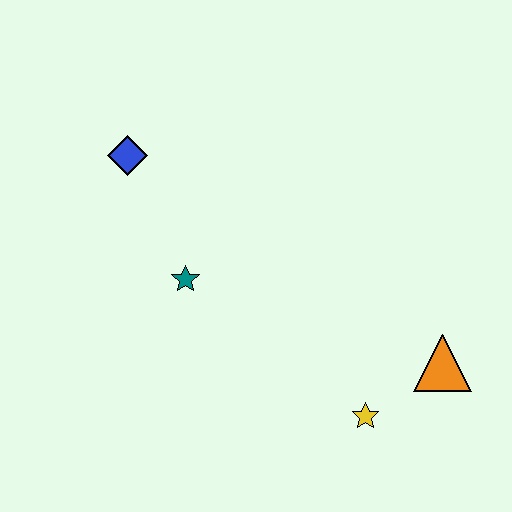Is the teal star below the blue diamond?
Yes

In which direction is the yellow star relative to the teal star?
The yellow star is to the right of the teal star.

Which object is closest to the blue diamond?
The teal star is closest to the blue diamond.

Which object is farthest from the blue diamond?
The orange triangle is farthest from the blue diamond.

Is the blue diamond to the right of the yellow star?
No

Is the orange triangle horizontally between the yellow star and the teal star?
No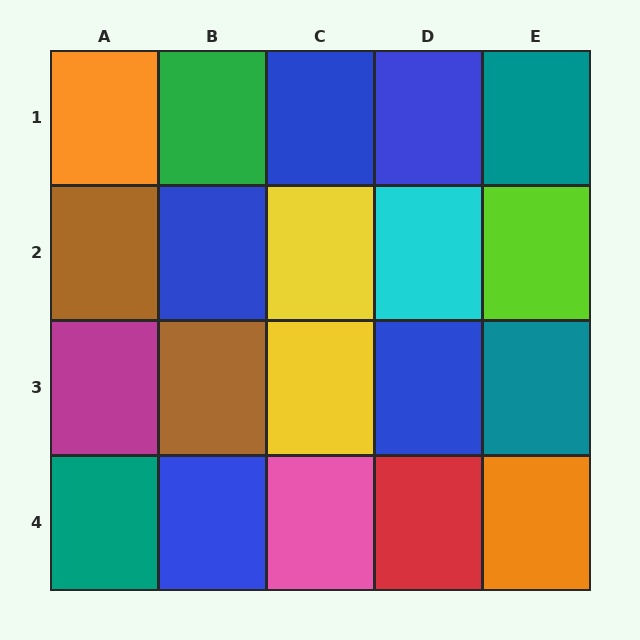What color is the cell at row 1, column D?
Blue.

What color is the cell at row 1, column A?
Orange.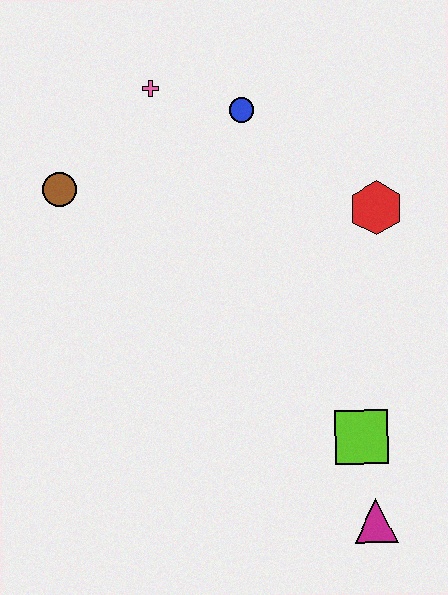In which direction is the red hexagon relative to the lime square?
The red hexagon is above the lime square.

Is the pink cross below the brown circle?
No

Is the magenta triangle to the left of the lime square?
No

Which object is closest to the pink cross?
The blue circle is closest to the pink cross.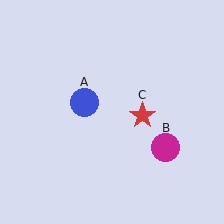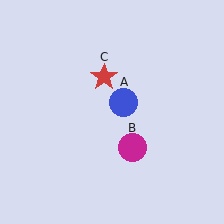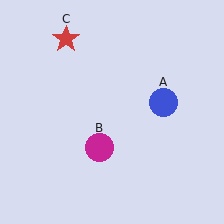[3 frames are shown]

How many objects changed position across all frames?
3 objects changed position: blue circle (object A), magenta circle (object B), red star (object C).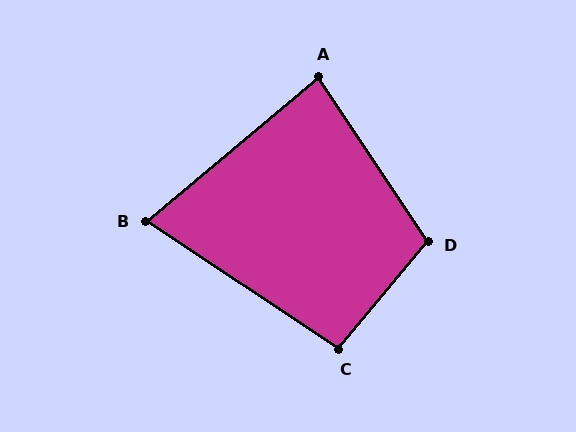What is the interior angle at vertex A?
Approximately 84 degrees (acute).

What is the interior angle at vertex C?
Approximately 96 degrees (obtuse).